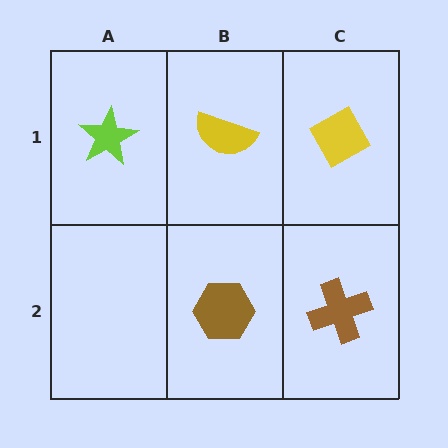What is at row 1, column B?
A yellow semicircle.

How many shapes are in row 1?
3 shapes.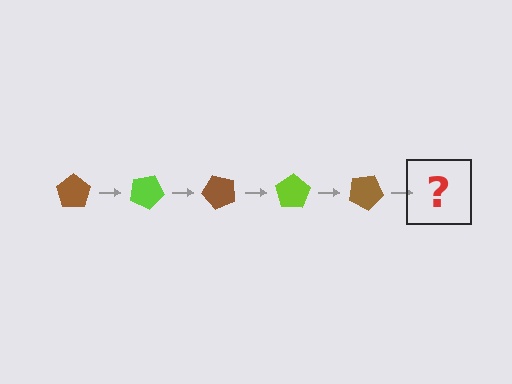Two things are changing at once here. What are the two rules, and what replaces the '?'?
The two rules are that it rotates 25 degrees each step and the color cycles through brown and lime. The '?' should be a lime pentagon, rotated 125 degrees from the start.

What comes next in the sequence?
The next element should be a lime pentagon, rotated 125 degrees from the start.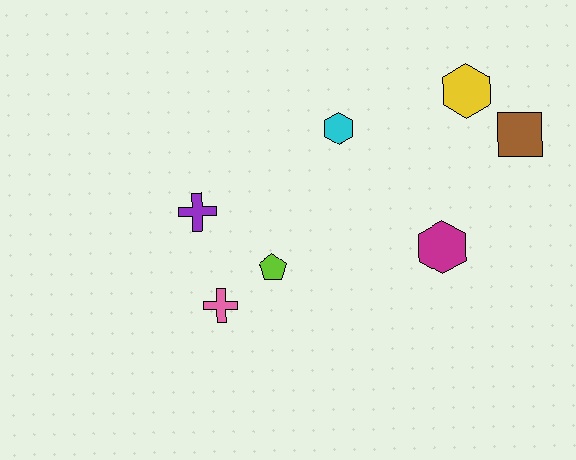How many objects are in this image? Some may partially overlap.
There are 7 objects.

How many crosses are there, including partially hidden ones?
There are 2 crosses.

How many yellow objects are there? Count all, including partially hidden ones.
There is 1 yellow object.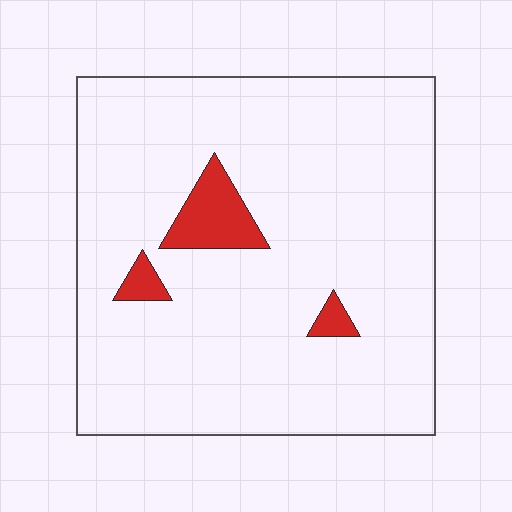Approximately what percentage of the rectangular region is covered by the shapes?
Approximately 5%.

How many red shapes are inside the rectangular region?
3.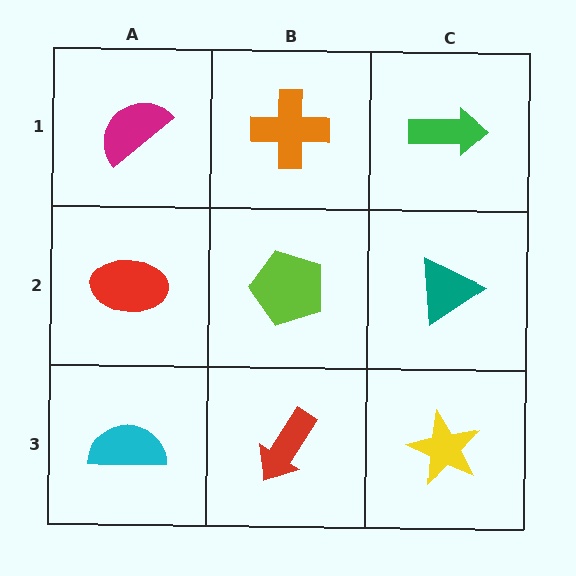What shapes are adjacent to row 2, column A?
A magenta semicircle (row 1, column A), a cyan semicircle (row 3, column A), a lime pentagon (row 2, column B).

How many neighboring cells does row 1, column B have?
3.